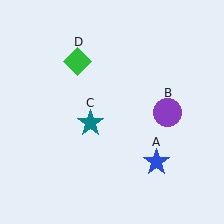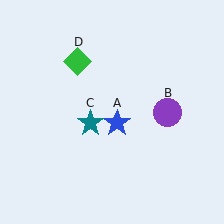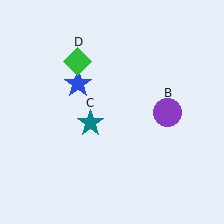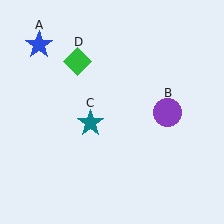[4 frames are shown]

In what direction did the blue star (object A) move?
The blue star (object A) moved up and to the left.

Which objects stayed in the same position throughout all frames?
Purple circle (object B) and teal star (object C) and green diamond (object D) remained stationary.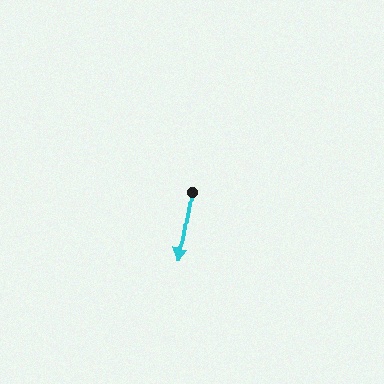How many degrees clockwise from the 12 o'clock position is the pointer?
Approximately 190 degrees.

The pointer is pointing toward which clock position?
Roughly 6 o'clock.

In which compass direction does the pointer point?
South.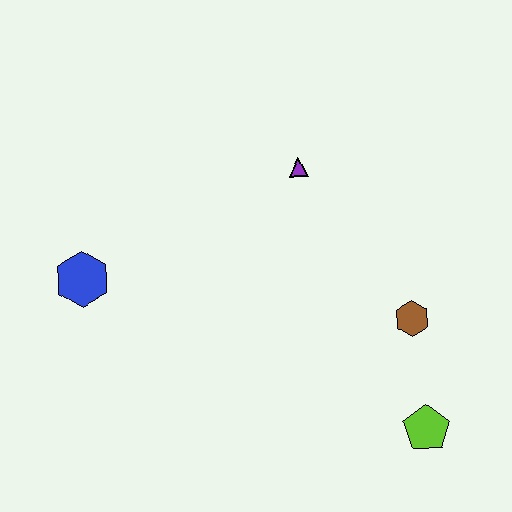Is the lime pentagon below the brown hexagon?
Yes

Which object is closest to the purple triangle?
The brown hexagon is closest to the purple triangle.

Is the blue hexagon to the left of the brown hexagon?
Yes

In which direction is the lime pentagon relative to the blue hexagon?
The lime pentagon is to the right of the blue hexagon.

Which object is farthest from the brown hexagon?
The blue hexagon is farthest from the brown hexagon.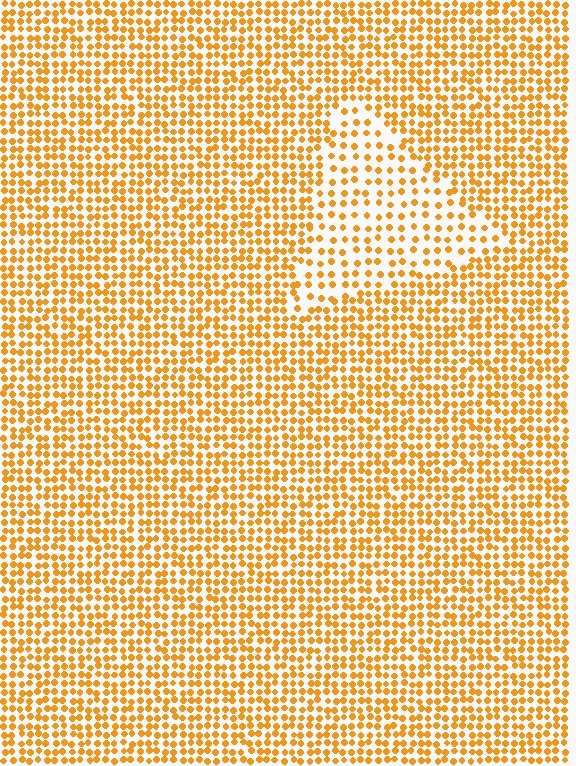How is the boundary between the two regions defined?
The boundary is defined by a change in element density (approximately 1.9x ratio). All elements are the same color, size, and shape.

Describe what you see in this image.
The image contains small orange elements arranged at two different densities. A triangle-shaped region is visible where the elements are less densely packed than the surrounding area.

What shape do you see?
I see a triangle.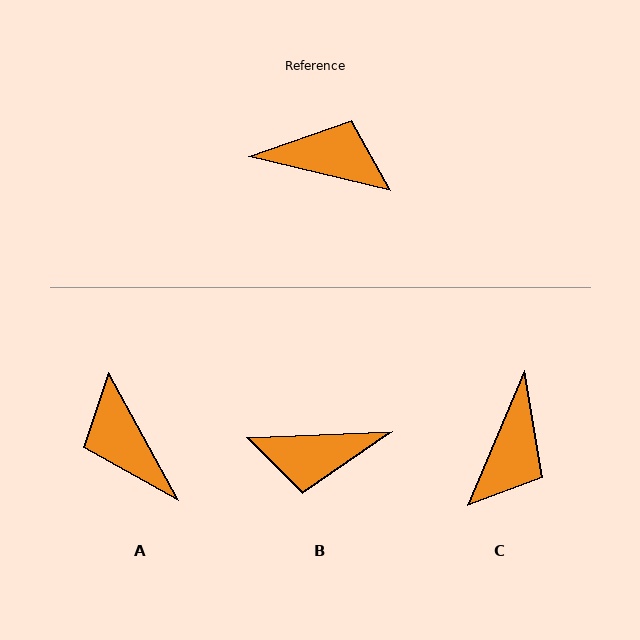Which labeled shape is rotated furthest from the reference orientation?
B, about 164 degrees away.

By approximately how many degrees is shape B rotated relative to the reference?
Approximately 164 degrees clockwise.